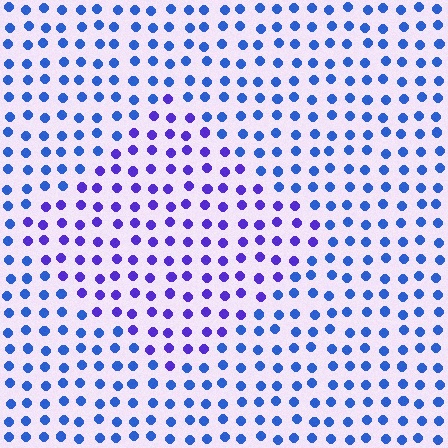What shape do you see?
I see a diamond.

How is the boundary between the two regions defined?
The boundary is defined purely by a slight shift in hue (about 35 degrees). Spacing, size, and orientation are identical on both sides.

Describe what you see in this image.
The image is filled with small blue elements in a uniform arrangement. A diamond-shaped region is visible where the elements are tinted to a slightly different hue, forming a subtle color boundary.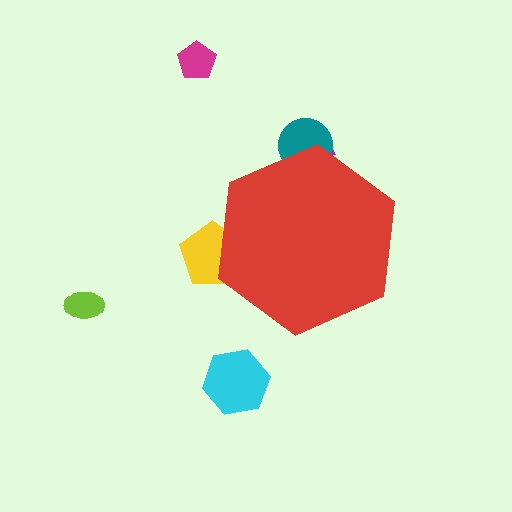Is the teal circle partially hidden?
Yes, the teal circle is partially hidden behind the red hexagon.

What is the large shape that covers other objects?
A red hexagon.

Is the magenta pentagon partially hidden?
No, the magenta pentagon is fully visible.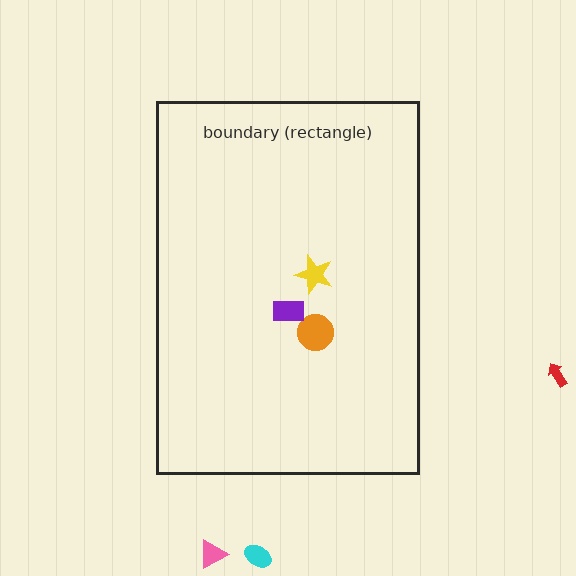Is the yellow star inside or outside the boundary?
Inside.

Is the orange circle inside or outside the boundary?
Inside.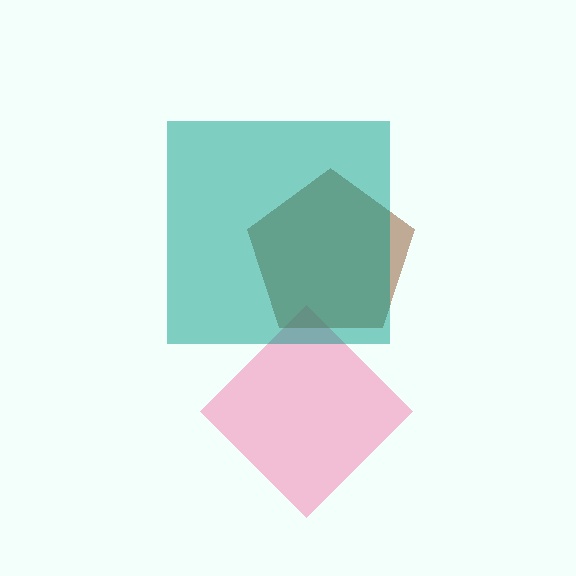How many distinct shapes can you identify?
There are 3 distinct shapes: a pink diamond, a brown pentagon, a teal square.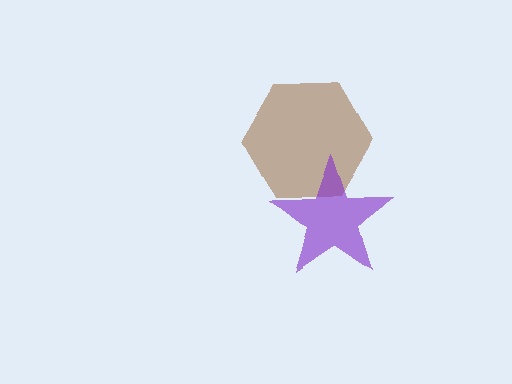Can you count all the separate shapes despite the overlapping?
Yes, there are 2 separate shapes.